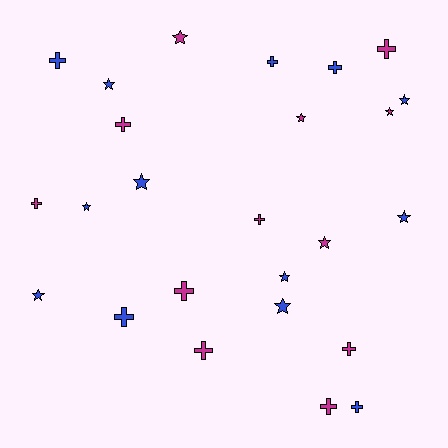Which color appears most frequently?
Blue, with 13 objects.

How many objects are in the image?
There are 25 objects.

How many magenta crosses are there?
There are 8 magenta crosses.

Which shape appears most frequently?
Cross, with 13 objects.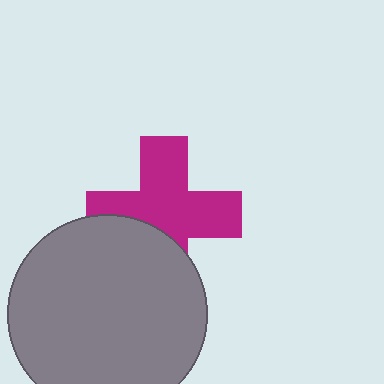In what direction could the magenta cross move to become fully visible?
The magenta cross could move up. That would shift it out from behind the gray circle entirely.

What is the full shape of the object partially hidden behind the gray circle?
The partially hidden object is a magenta cross.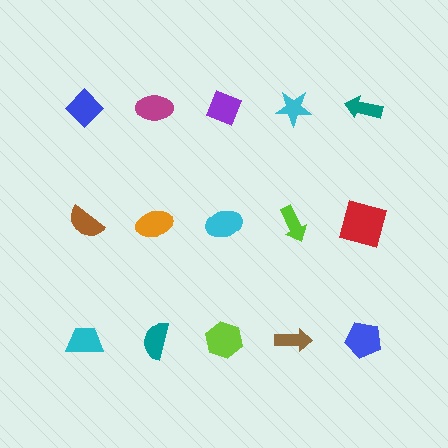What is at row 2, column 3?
A cyan ellipse.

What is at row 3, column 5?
A blue pentagon.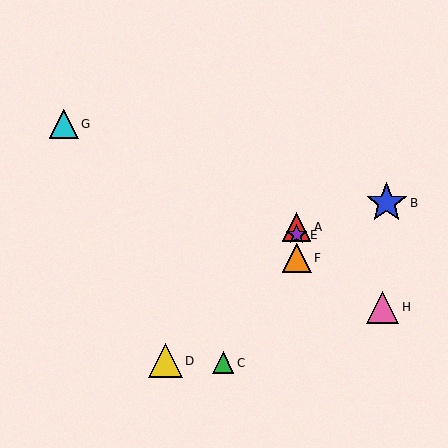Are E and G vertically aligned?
No, E is at x≈297 and G is at x≈64.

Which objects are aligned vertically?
Objects A, E, F are aligned vertically.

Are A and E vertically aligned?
Yes, both are at x≈297.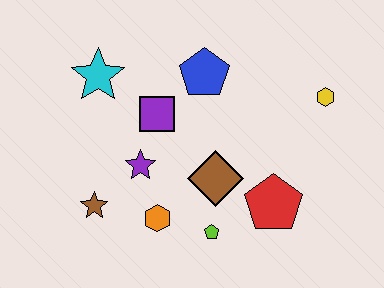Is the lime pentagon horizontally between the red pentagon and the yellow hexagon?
No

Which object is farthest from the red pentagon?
The cyan star is farthest from the red pentagon.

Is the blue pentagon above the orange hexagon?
Yes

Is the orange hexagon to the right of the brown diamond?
No